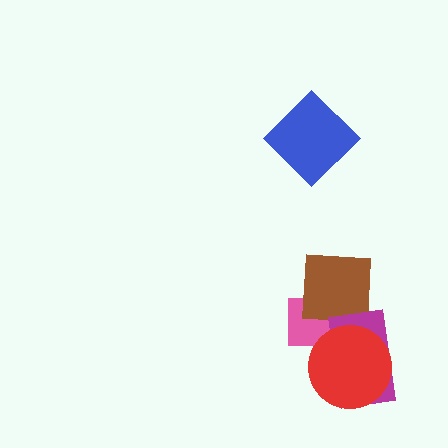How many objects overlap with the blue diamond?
0 objects overlap with the blue diamond.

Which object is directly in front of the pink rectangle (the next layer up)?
The brown square is directly in front of the pink rectangle.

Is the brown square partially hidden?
Yes, it is partially covered by another shape.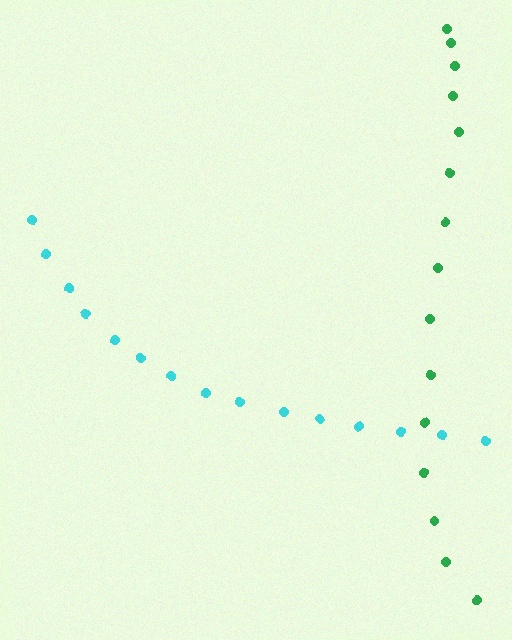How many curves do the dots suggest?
There are 2 distinct paths.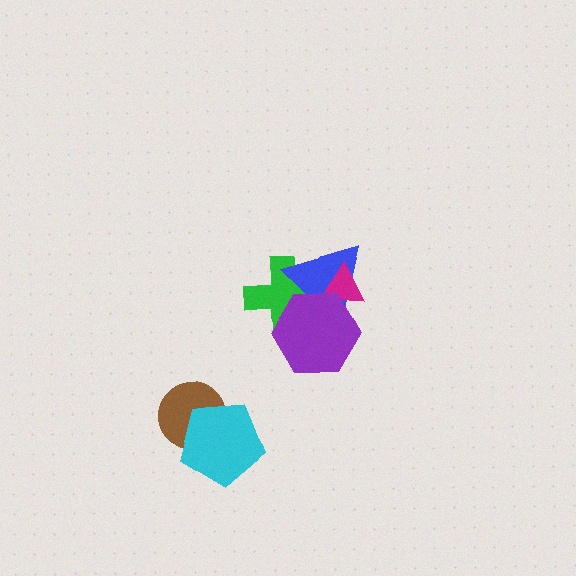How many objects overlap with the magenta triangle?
2 objects overlap with the magenta triangle.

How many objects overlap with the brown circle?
1 object overlaps with the brown circle.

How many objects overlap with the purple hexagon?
3 objects overlap with the purple hexagon.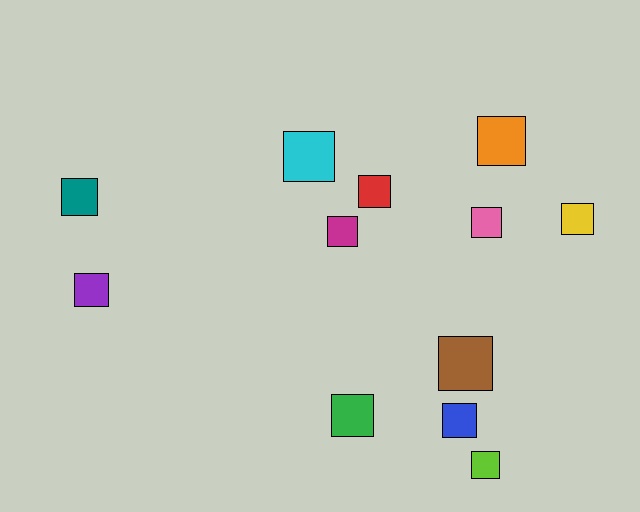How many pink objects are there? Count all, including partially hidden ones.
There is 1 pink object.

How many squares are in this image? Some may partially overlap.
There are 12 squares.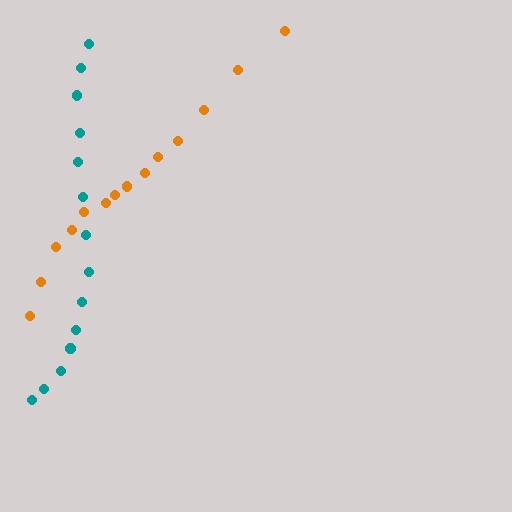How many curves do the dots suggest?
There are 2 distinct paths.